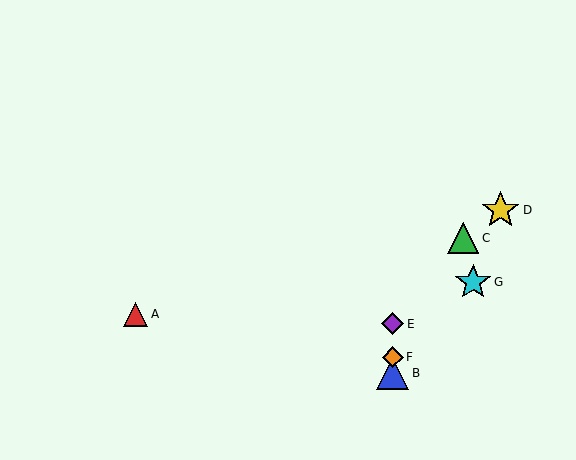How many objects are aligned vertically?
3 objects (B, E, F) are aligned vertically.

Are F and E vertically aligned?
Yes, both are at x≈393.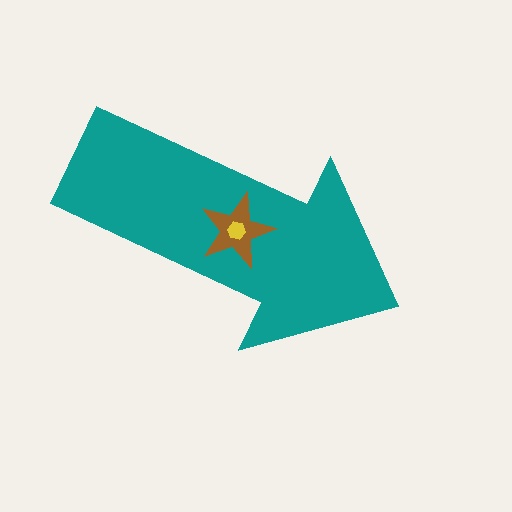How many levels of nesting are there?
3.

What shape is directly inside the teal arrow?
The brown star.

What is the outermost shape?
The teal arrow.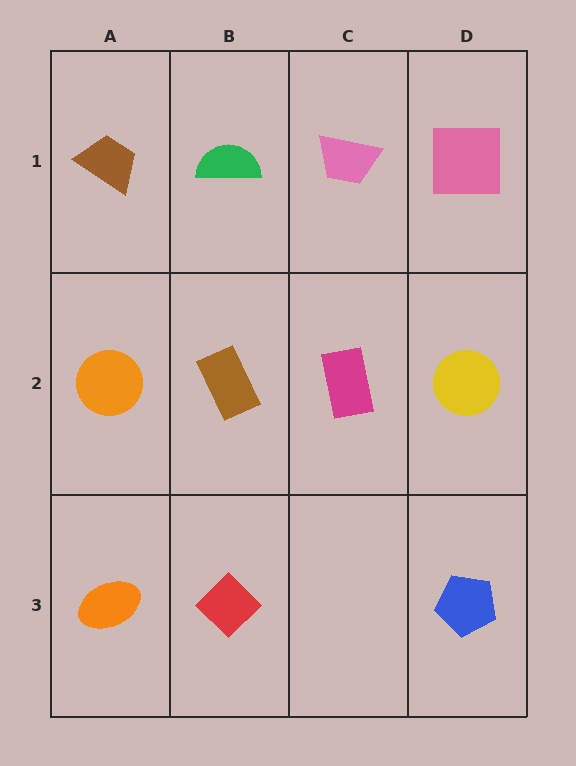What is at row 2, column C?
A magenta rectangle.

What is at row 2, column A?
An orange circle.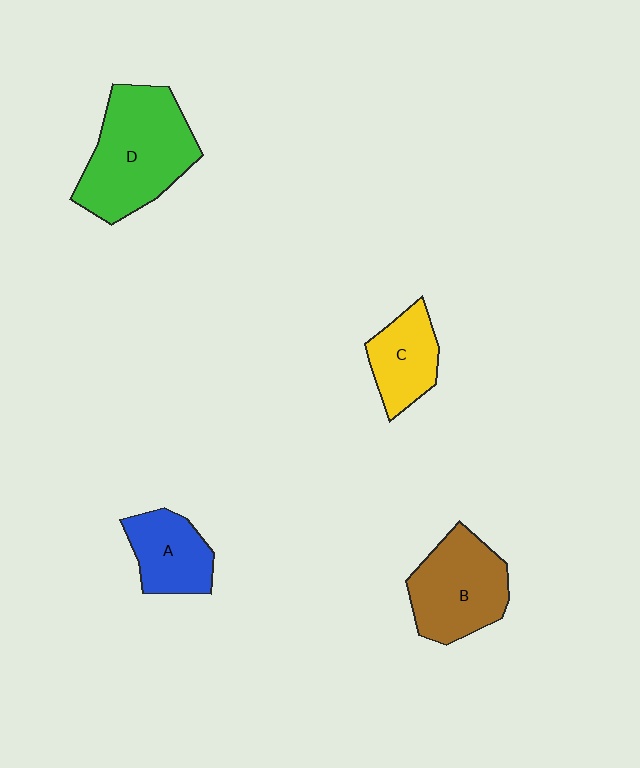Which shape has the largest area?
Shape D (green).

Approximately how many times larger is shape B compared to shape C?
Approximately 1.5 times.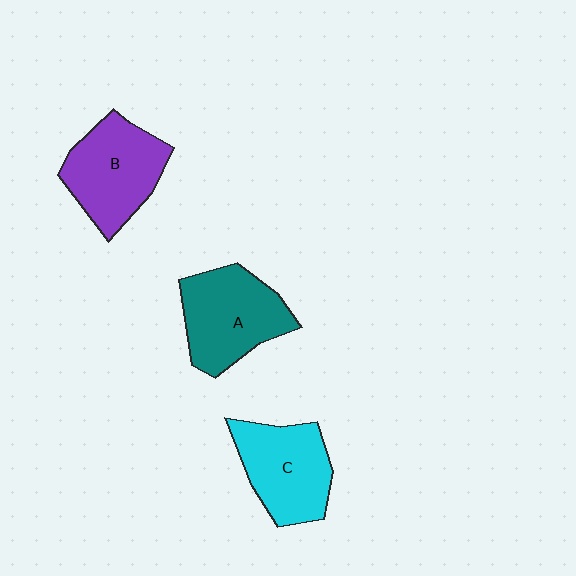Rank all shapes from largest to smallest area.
From largest to smallest: A (teal), B (purple), C (cyan).